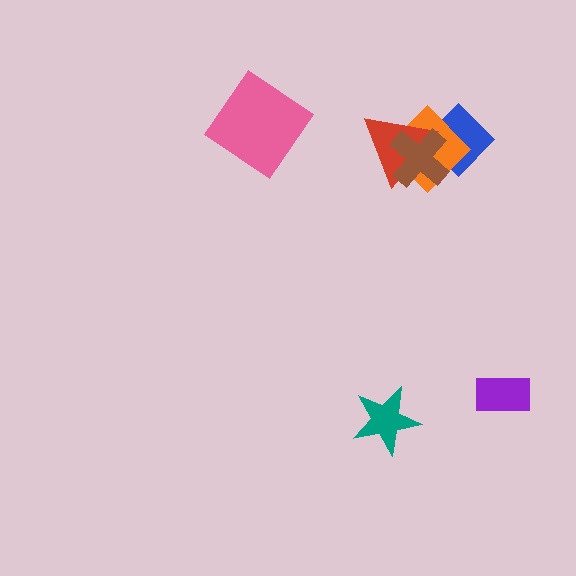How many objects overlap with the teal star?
0 objects overlap with the teal star.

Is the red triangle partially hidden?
Yes, it is partially covered by another shape.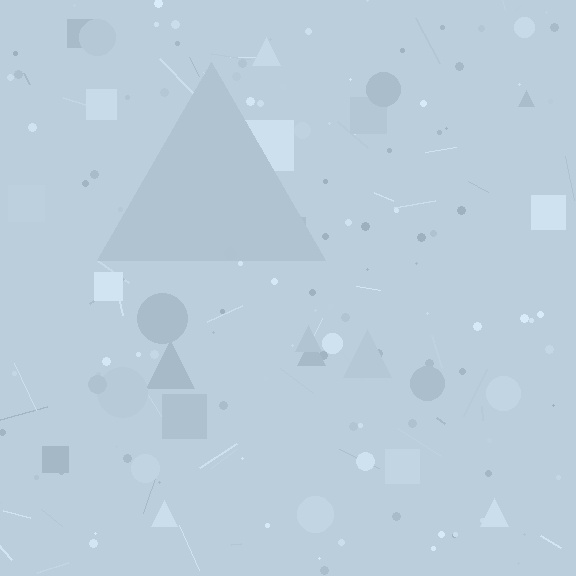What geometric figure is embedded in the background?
A triangle is embedded in the background.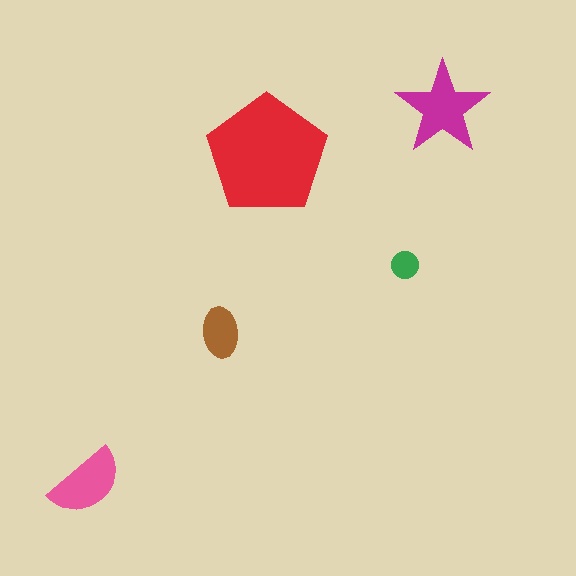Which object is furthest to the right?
The magenta star is rightmost.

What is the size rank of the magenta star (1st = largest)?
2nd.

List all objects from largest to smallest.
The red pentagon, the magenta star, the pink semicircle, the brown ellipse, the green circle.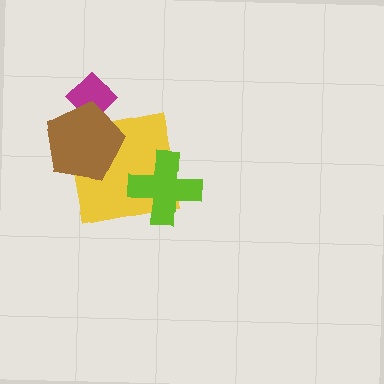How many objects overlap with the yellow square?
2 objects overlap with the yellow square.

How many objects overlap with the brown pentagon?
2 objects overlap with the brown pentagon.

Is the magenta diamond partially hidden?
Yes, it is partially covered by another shape.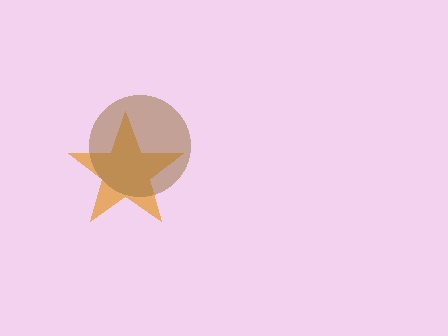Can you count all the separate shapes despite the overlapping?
Yes, there are 2 separate shapes.